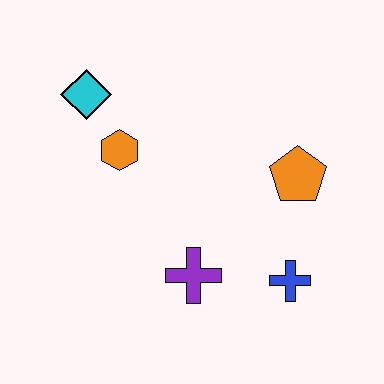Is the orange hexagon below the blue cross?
No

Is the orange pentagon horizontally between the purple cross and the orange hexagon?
No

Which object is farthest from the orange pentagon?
The cyan diamond is farthest from the orange pentagon.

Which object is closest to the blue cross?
The purple cross is closest to the blue cross.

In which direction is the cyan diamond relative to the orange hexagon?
The cyan diamond is above the orange hexagon.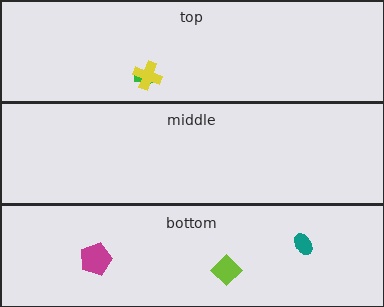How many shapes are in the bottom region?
3.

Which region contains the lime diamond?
The bottom region.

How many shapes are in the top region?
2.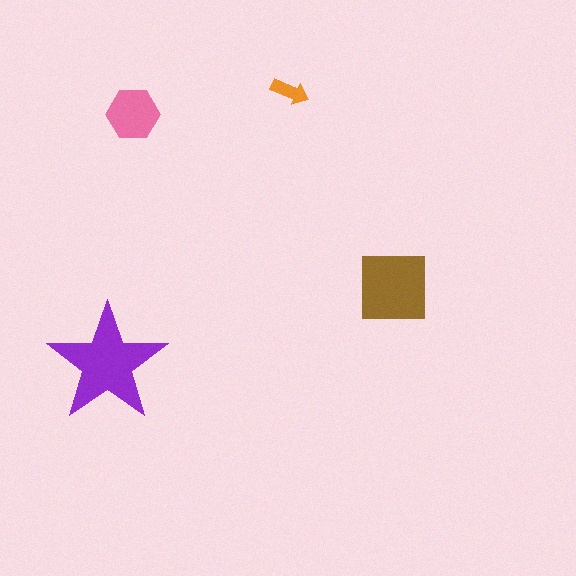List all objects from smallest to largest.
The orange arrow, the pink hexagon, the brown square, the purple star.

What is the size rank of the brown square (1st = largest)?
2nd.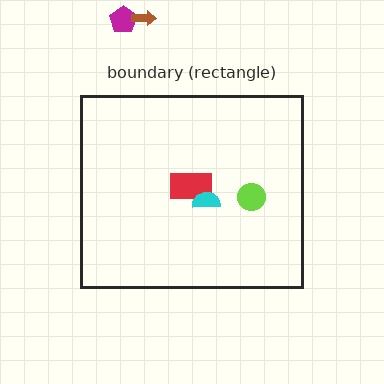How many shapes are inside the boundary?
3 inside, 2 outside.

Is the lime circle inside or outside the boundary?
Inside.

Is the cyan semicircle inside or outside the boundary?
Inside.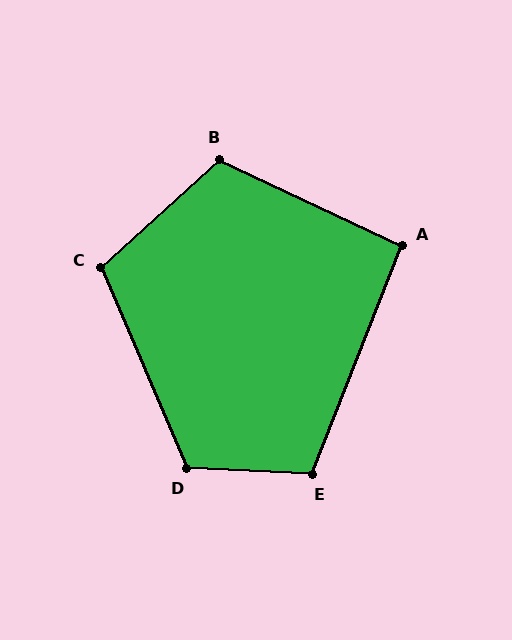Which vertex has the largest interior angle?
D, at approximately 116 degrees.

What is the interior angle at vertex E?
Approximately 109 degrees (obtuse).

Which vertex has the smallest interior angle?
A, at approximately 94 degrees.